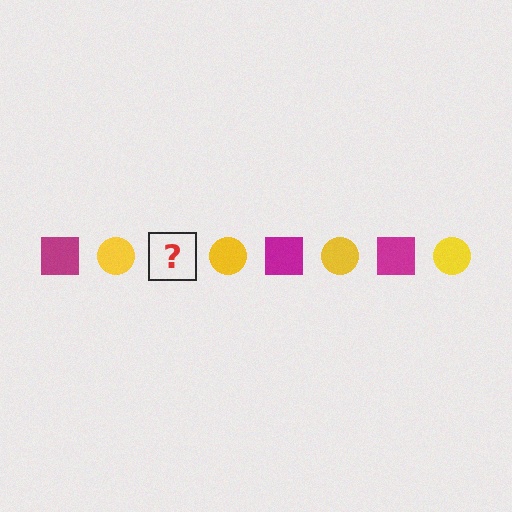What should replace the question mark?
The question mark should be replaced with a magenta square.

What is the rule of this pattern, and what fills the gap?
The rule is that the pattern alternates between magenta square and yellow circle. The gap should be filled with a magenta square.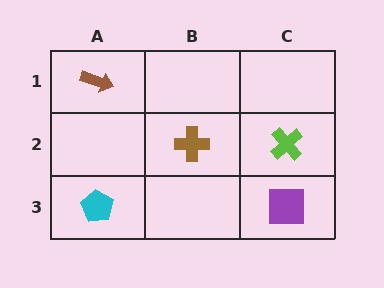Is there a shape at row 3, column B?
No, that cell is empty.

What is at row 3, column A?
A cyan pentagon.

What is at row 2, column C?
A lime cross.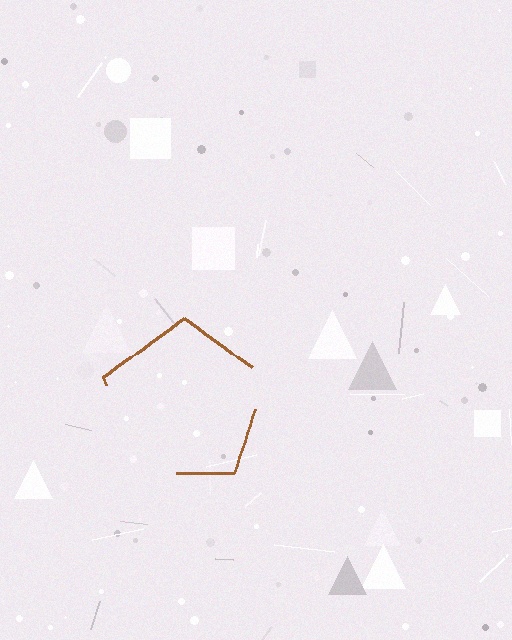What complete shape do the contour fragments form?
The contour fragments form a pentagon.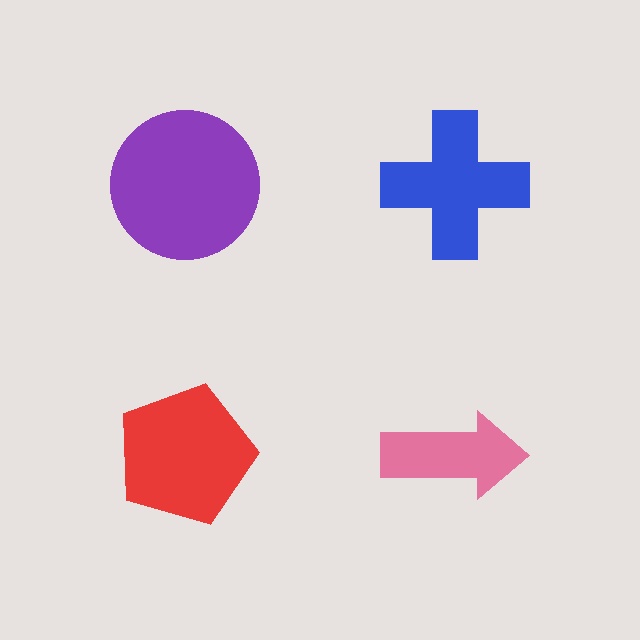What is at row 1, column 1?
A purple circle.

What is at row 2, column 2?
A pink arrow.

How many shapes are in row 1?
2 shapes.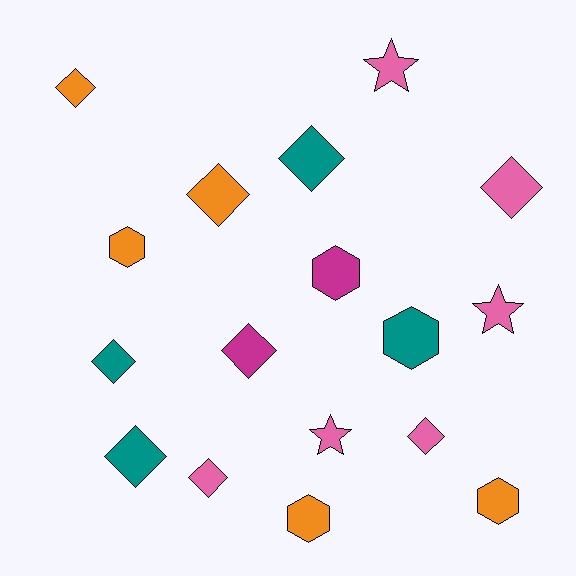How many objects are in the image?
There are 17 objects.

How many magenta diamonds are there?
There is 1 magenta diamond.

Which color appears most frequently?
Pink, with 6 objects.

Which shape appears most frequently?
Diamond, with 9 objects.